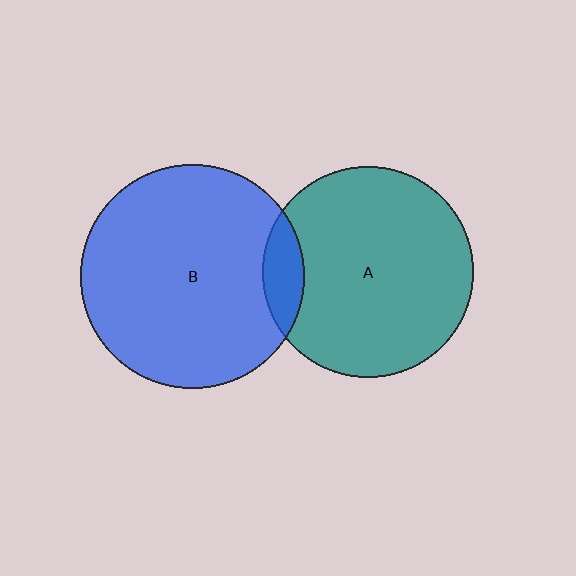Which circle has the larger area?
Circle B (blue).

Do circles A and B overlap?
Yes.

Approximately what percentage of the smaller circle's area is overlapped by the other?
Approximately 10%.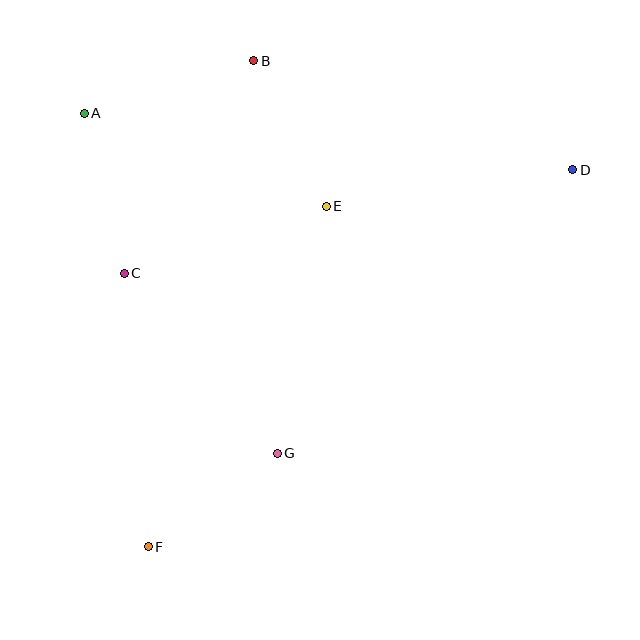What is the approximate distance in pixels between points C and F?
The distance between C and F is approximately 275 pixels.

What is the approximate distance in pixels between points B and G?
The distance between B and G is approximately 393 pixels.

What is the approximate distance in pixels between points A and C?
The distance between A and C is approximately 165 pixels.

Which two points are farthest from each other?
Points D and F are farthest from each other.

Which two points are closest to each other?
Points F and G are closest to each other.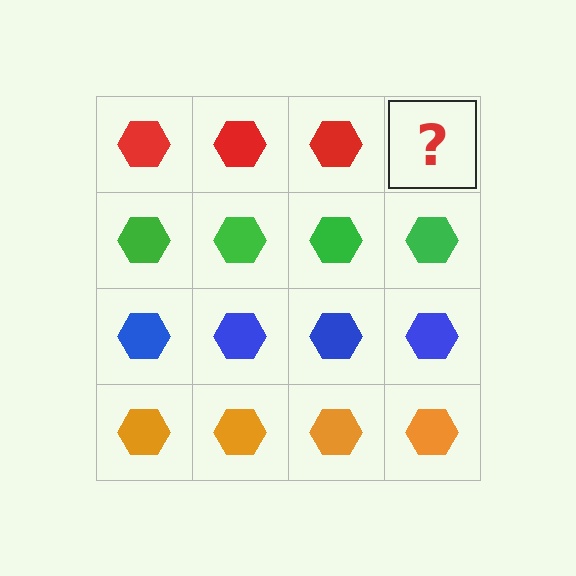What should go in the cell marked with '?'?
The missing cell should contain a red hexagon.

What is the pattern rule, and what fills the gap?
The rule is that each row has a consistent color. The gap should be filled with a red hexagon.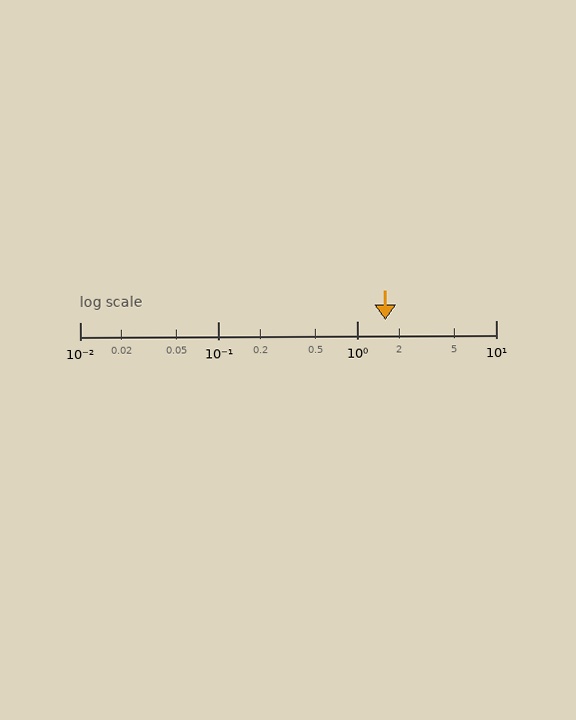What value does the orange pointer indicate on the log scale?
The pointer indicates approximately 1.6.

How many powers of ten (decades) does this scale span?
The scale spans 3 decades, from 0.01 to 10.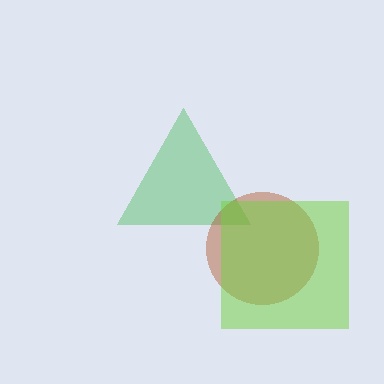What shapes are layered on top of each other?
The layered shapes are: a green triangle, a brown circle, a lime square.